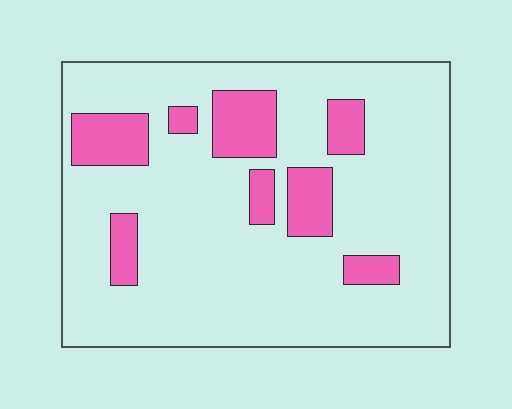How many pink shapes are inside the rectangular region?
8.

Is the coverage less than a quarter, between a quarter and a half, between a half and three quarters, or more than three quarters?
Less than a quarter.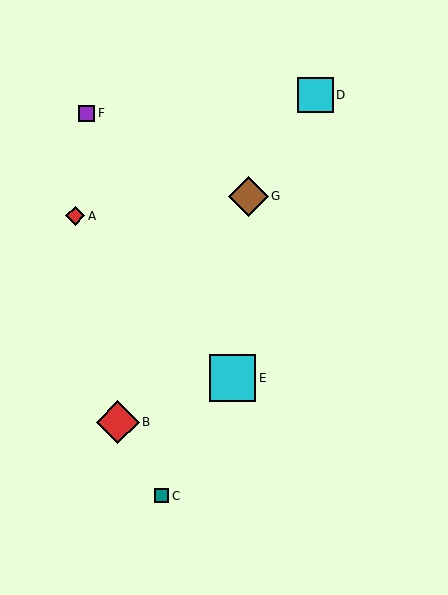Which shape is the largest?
The cyan square (labeled E) is the largest.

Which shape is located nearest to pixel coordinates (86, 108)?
The purple square (labeled F) at (87, 113) is nearest to that location.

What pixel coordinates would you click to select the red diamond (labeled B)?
Click at (118, 422) to select the red diamond B.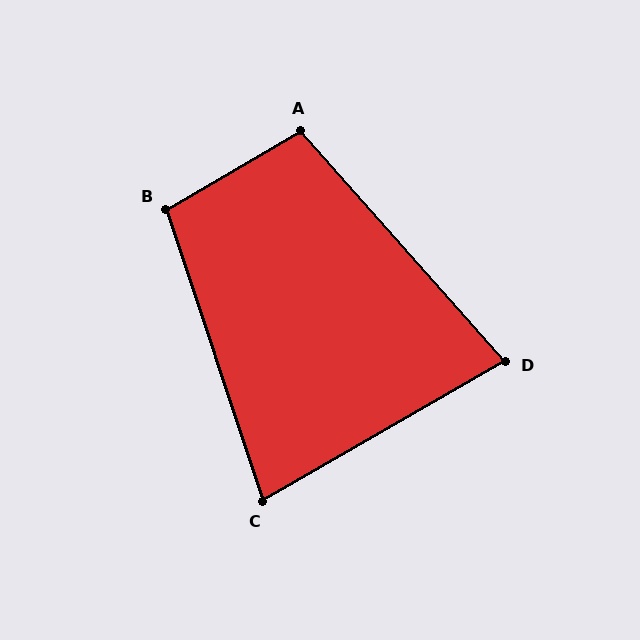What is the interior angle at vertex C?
Approximately 79 degrees (acute).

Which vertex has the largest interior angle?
B, at approximately 102 degrees.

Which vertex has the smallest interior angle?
D, at approximately 78 degrees.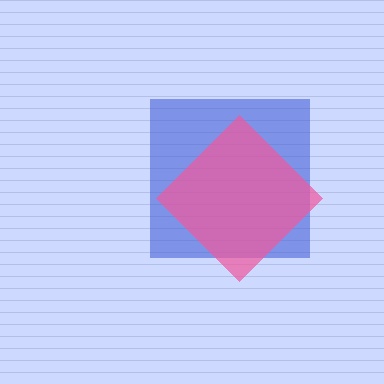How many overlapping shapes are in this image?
There are 2 overlapping shapes in the image.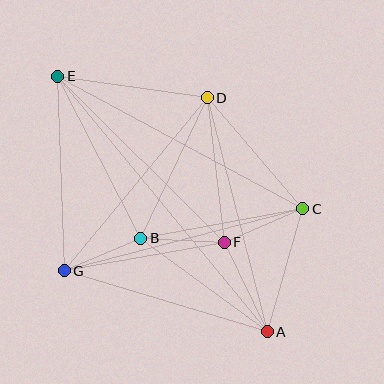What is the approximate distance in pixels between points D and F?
The distance between D and F is approximately 145 pixels.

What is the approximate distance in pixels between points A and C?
The distance between A and C is approximately 128 pixels.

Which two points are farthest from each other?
Points A and E are farthest from each other.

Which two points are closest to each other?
Points B and G are closest to each other.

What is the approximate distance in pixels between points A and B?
The distance between A and B is approximately 157 pixels.